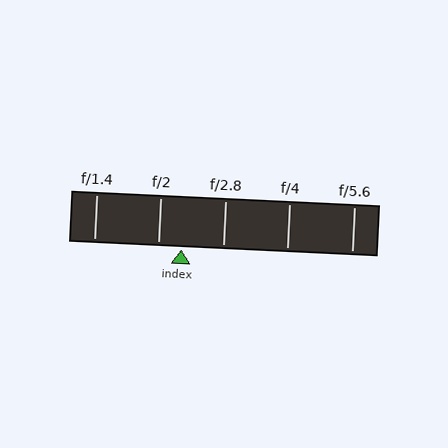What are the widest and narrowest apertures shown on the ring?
The widest aperture shown is f/1.4 and the narrowest is f/5.6.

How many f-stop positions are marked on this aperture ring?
There are 5 f-stop positions marked.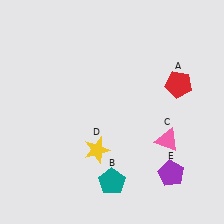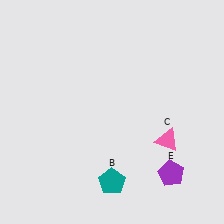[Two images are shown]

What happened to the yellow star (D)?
The yellow star (D) was removed in Image 2. It was in the bottom-left area of Image 1.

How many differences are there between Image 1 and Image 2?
There are 2 differences between the two images.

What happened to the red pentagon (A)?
The red pentagon (A) was removed in Image 2. It was in the top-right area of Image 1.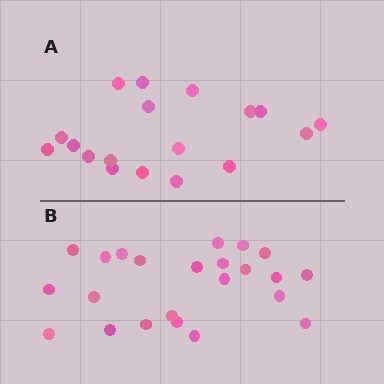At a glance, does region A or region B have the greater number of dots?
Region B (the bottom region) has more dots.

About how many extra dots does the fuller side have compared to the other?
Region B has about 5 more dots than region A.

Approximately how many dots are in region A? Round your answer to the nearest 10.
About 20 dots. (The exact count is 18, which rounds to 20.)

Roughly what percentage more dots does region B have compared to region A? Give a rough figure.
About 30% more.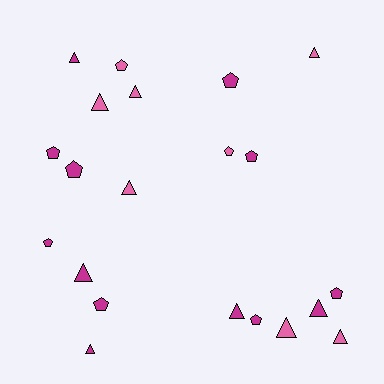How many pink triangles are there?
There are 6 pink triangles.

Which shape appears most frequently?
Triangle, with 11 objects.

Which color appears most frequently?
Magenta, with 13 objects.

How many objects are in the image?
There are 21 objects.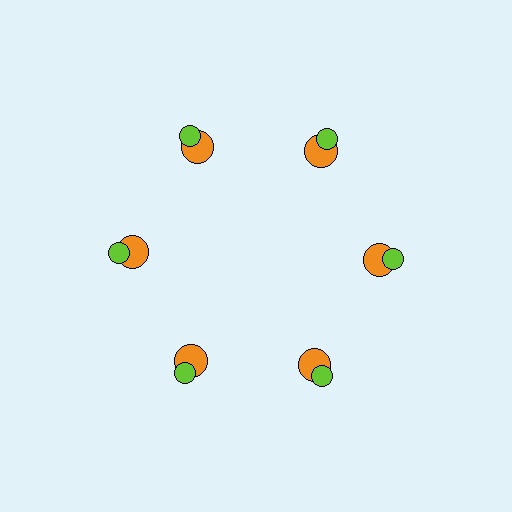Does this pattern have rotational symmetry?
Yes, this pattern has 6-fold rotational symmetry. It looks the same after rotating 60 degrees around the center.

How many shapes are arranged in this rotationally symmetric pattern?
There are 12 shapes, arranged in 6 groups of 2.